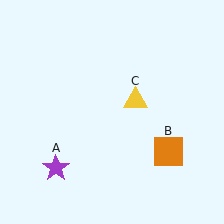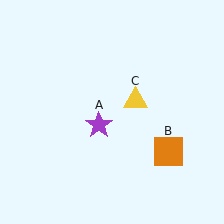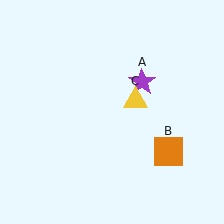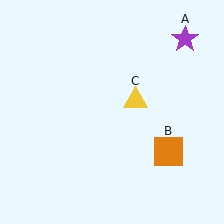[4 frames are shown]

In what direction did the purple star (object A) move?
The purple star (object A) moved up and to the right.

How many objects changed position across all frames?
1 object changed position: purple star (object A).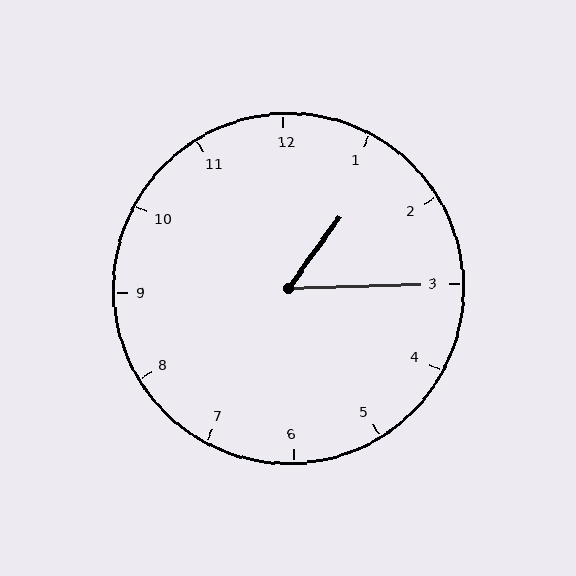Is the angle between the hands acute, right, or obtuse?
It is acute.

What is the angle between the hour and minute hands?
Approximately 52 degrees.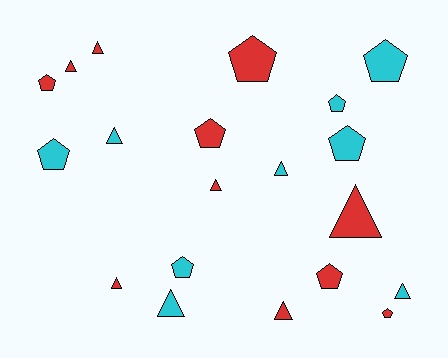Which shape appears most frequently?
Triangle, with 10 objects.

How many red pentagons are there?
There are 5 red pentagons.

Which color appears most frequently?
Red, with 11 objects.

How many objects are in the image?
There are 20 objects.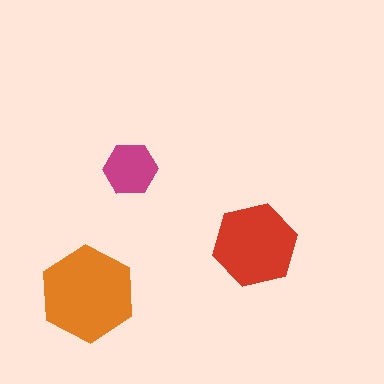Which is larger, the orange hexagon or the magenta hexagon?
The orange one.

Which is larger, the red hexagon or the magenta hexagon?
The red one.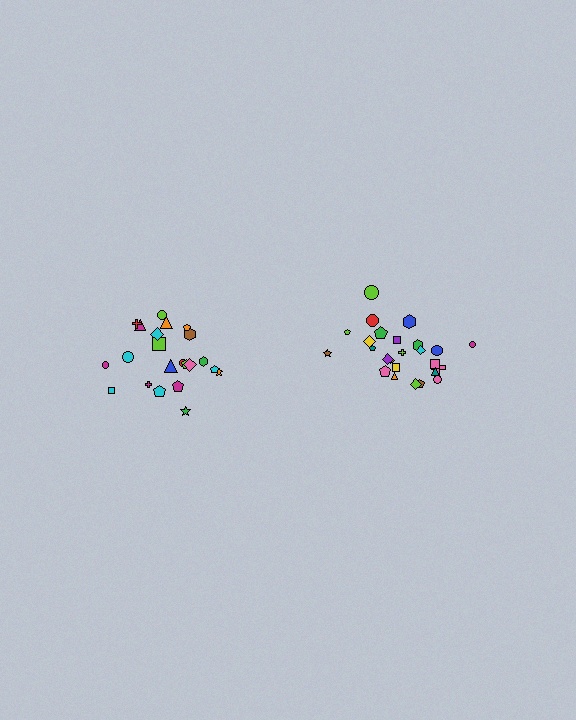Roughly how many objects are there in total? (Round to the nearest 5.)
Roughly 45 objects in total.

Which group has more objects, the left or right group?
The right group.